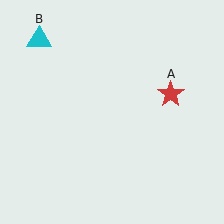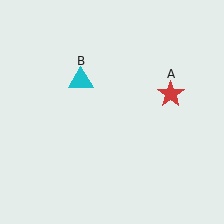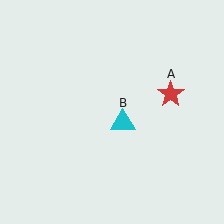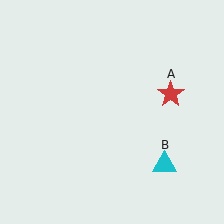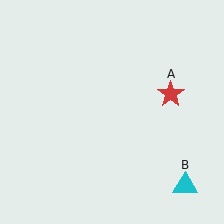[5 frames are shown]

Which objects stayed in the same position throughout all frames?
Red star (object A) remained stationary.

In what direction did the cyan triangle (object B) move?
The cyan triangle (object B) moved down and to the right.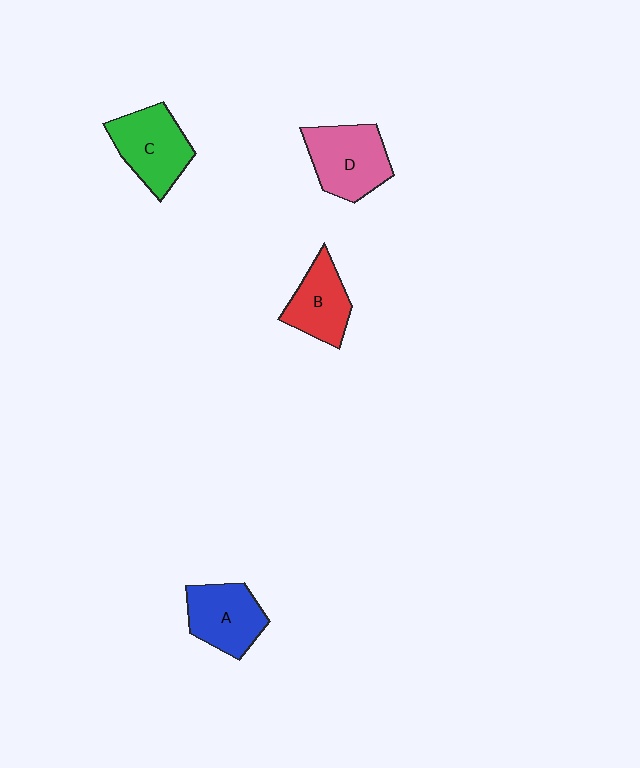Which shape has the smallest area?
Shape B (red).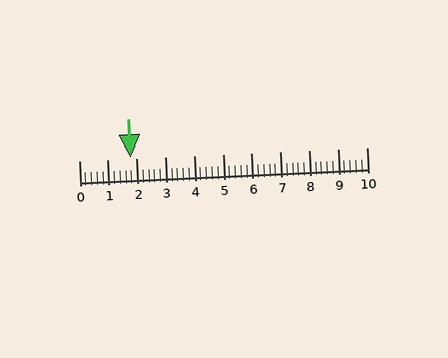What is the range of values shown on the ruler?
The ruler shows values from 0 to 10.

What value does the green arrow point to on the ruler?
The green arrow points to approximately 1.8.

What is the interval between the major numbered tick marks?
The major tick marks are spaced 1 units apart.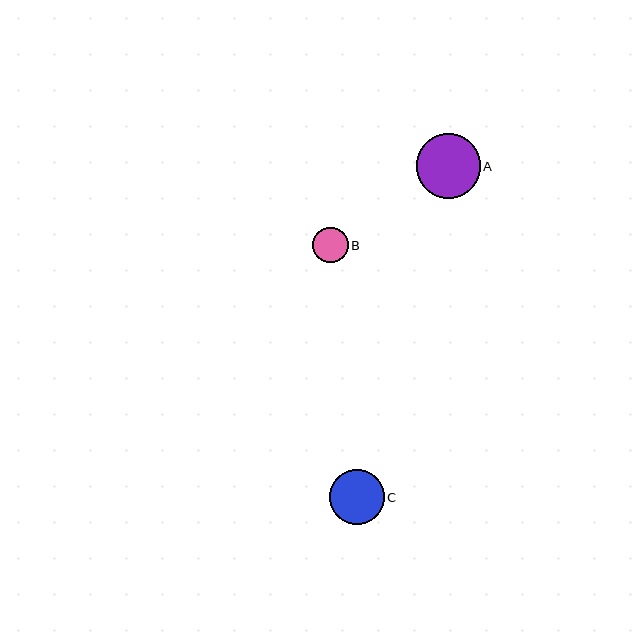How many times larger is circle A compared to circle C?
Circle A is approximately 1.2 times the size of circle C.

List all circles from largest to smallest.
From largest to smallest: A, C, B.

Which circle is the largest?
Circle A is the largest with a size of approximately 64 pixels.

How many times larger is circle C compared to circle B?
Circle C is approximately 1.5 times the size of circle B.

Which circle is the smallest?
Circle B is the smallest with a size of approximately 36 pixels.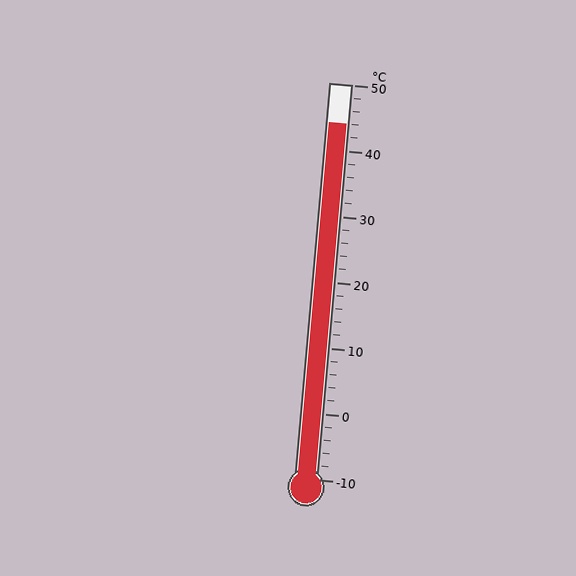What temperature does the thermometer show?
The thermometer shows approximately 44°C.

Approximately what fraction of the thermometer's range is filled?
The thermometer is filled to approximately 90% of its range.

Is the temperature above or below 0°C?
The temperature is above 0°C.